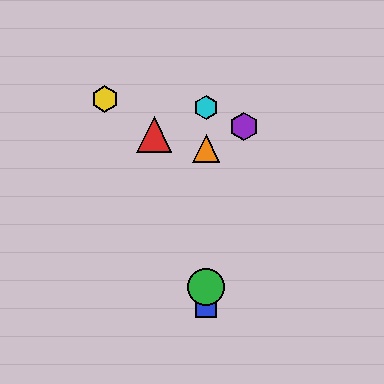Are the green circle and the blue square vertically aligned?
Yes, both are at x≈206.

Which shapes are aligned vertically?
The blue square, the green circle, the orange triangle, the cyan hexagon are aligned vertically.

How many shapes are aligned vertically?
4 shapes (the blue square, the green circle, the orange triangle, the cyan hexagon) are aligned vertically.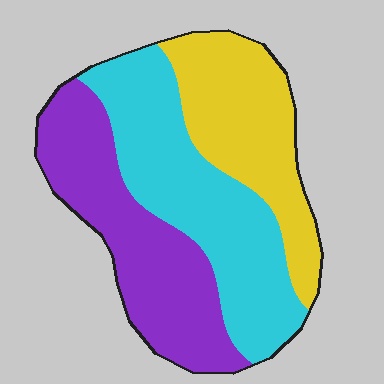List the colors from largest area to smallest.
From largest to smallest: cyan, purple, yellow.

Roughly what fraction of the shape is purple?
Purple covers roughly 35% of the shape.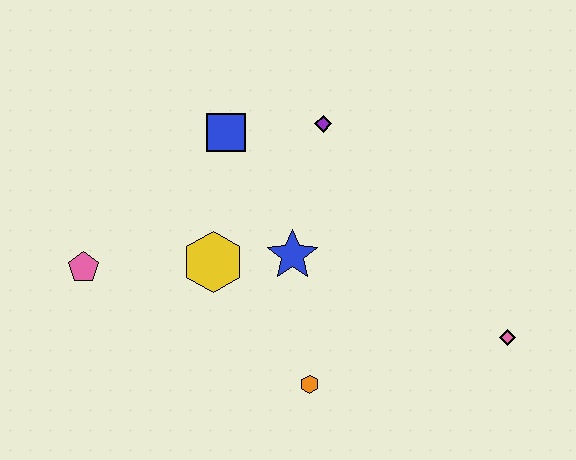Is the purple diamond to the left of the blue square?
No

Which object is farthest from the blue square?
The pink diamond is farthest from the blue square.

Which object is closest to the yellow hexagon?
The blue star is closest to the yellow hexagon.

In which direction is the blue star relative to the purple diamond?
The blue star is below the purple diamond.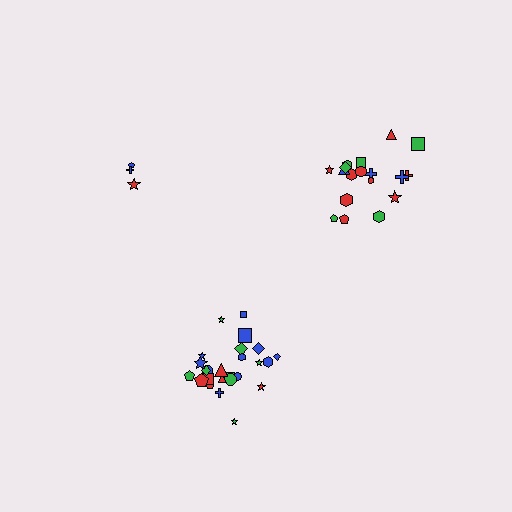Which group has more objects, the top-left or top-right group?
The top-right group.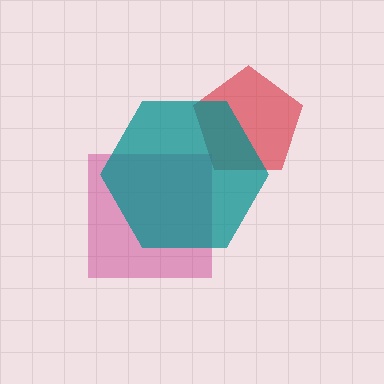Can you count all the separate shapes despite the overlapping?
Yes, there are 3 separate shapes.